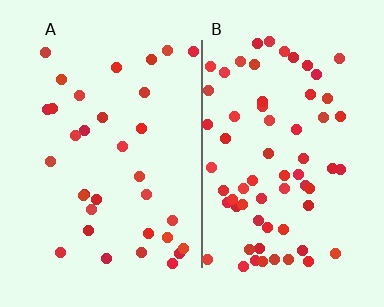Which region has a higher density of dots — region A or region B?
B (the right).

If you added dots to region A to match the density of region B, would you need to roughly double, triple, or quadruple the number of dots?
Approximately double.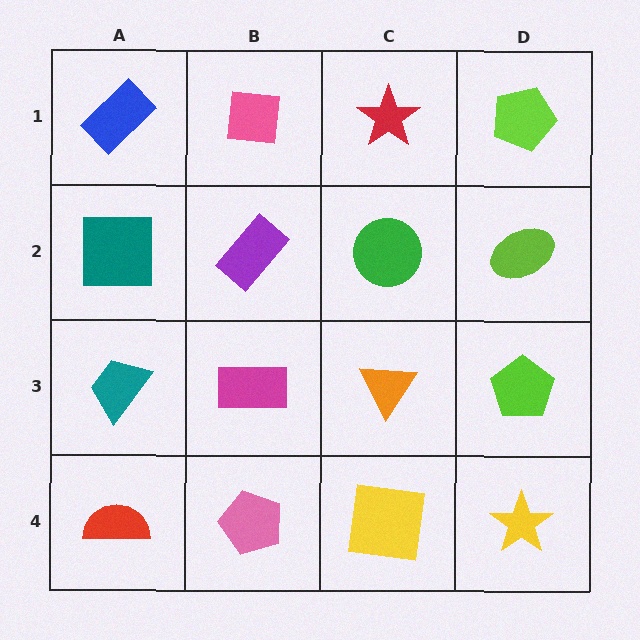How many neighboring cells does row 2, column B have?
4.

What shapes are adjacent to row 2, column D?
A lime pentagon (row 1, column D), a lime pentagon (row 3, column D), a green circle (row 2, column C).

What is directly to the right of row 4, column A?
A pink pentagon.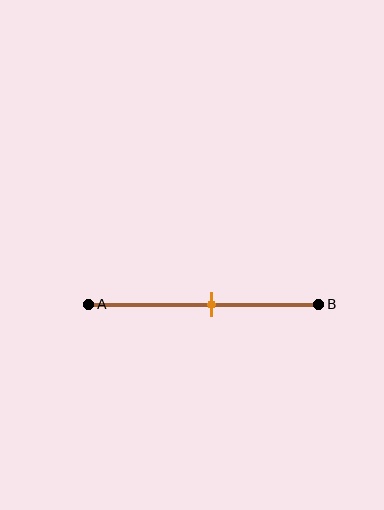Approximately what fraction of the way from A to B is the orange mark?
The orange mark is approximately 55% of the way from A to B.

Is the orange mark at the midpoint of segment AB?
No, the mark is at about 55% from A, not at the 50% midpoint.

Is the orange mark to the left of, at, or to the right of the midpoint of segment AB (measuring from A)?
The orange mark is to the right of the midpoint of segment AB.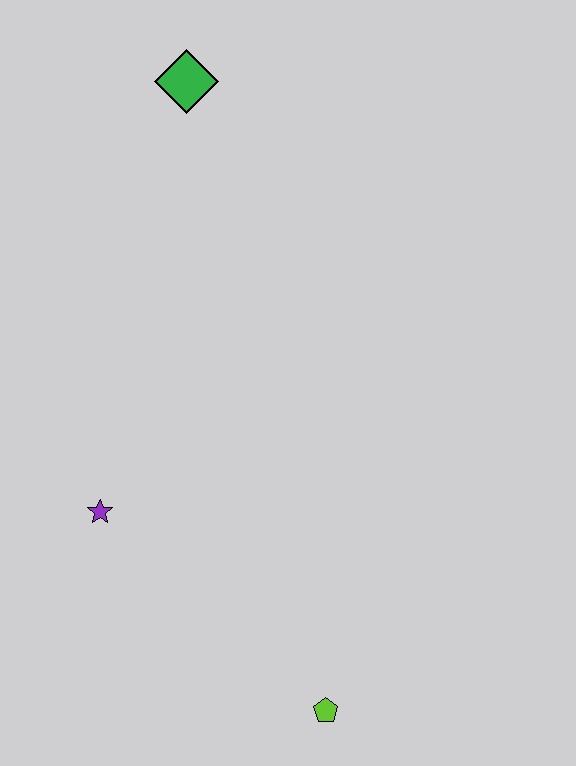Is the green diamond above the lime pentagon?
Yes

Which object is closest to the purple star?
The lime pentagon is closest to the purple star.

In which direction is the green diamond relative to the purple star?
The green diamond is above the purple star.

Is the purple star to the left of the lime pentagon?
Yes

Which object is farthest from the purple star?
The green diamond is farthest from the purple star.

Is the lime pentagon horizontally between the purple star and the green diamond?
No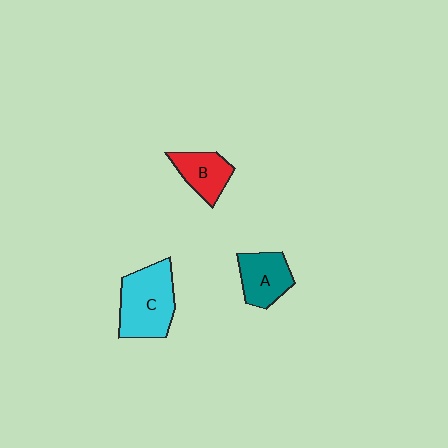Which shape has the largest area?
Shape C (cyan).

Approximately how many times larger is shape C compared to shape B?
Approximately 1.7 times.